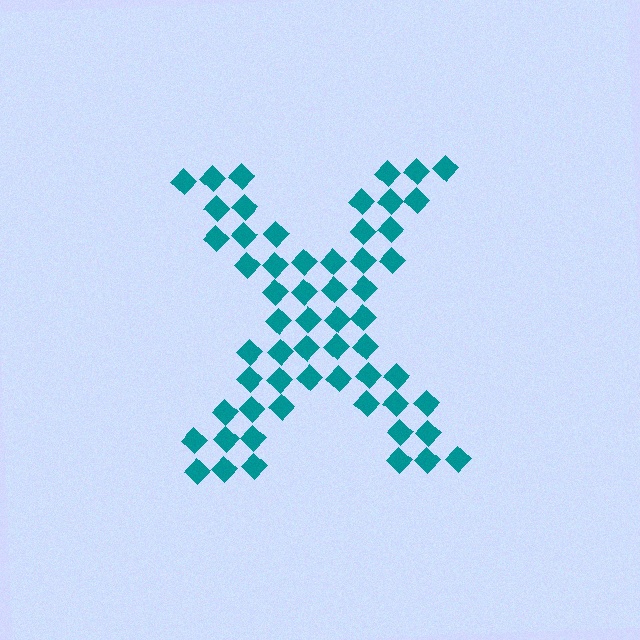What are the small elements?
The small elements are diamonds.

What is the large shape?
The large shape is the letter X.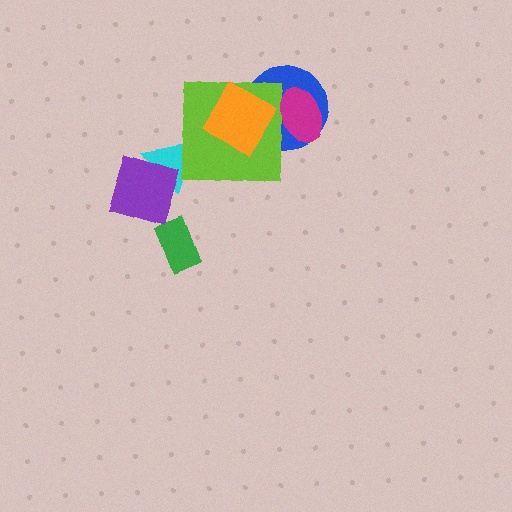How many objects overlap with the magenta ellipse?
1 object overlaps with the magenta ellipse.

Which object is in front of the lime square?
The orange diamond is in front of the lime square.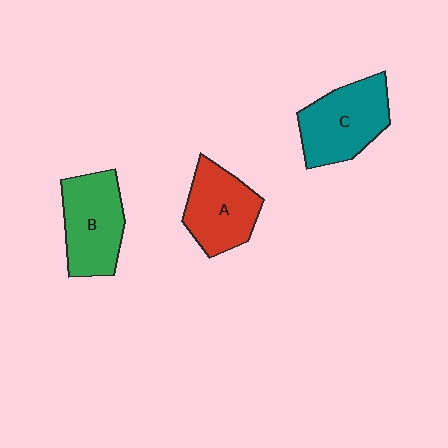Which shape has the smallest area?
Shape A (red).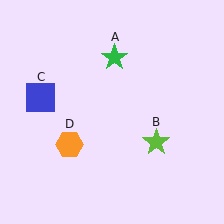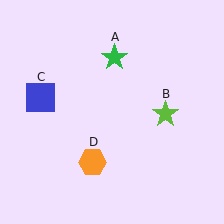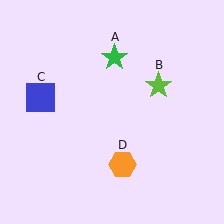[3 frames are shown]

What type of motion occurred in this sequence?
The lime star (object B), orange hexagon (object D) rotated counterclockwise around the center of the scene.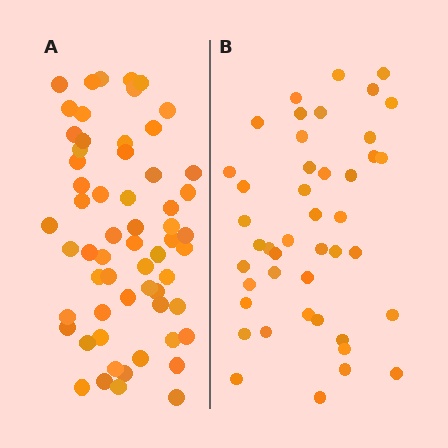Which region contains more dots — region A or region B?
Region A (the left region) has more dots.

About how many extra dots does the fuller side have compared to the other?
Region A has approximately 15 more dots than region B.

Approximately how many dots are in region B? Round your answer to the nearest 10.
About 40 dots. (The exact count is 44, which rounds to 40.)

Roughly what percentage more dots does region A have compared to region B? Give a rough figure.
About 35% more.